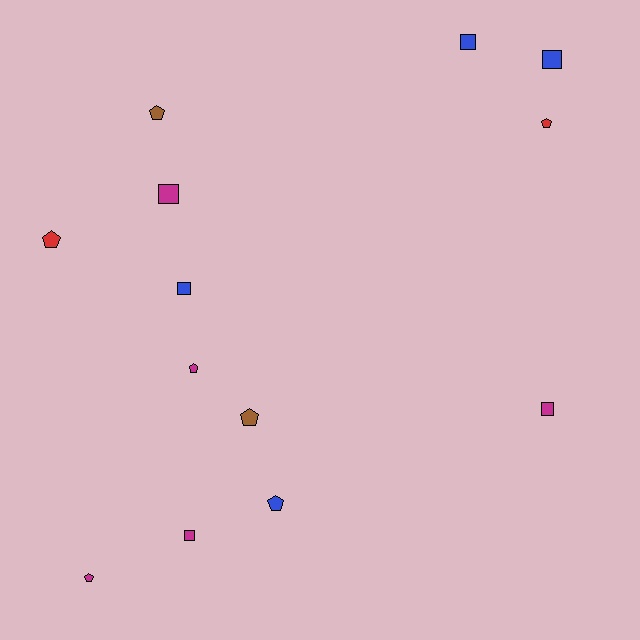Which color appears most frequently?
Magenta, with 5 objects.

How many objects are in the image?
There are 13 objects.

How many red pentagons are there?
There are 2 red pentagons.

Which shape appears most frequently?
Pentagon, with 7 objects.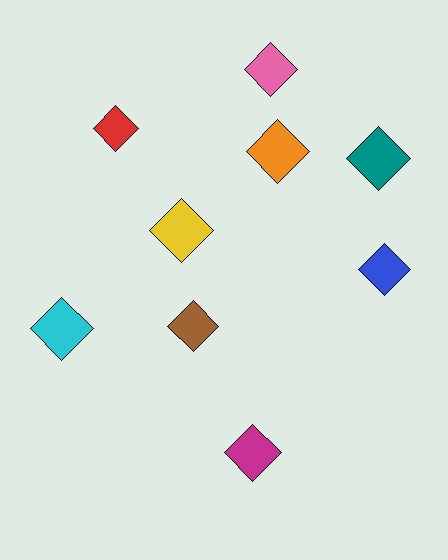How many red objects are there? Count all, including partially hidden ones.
There is 1 red object.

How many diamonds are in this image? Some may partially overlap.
There are 9 diamonds.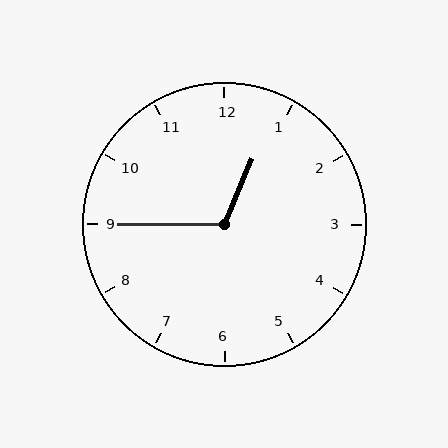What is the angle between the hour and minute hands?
Approximately 112 degrees.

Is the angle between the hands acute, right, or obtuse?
It is obtuse.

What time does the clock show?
12:45.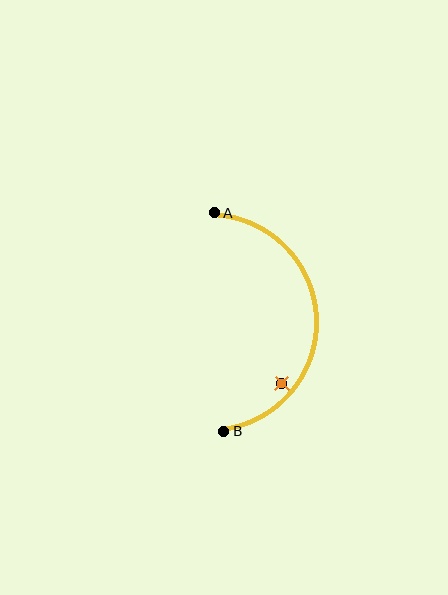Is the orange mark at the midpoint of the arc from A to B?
No — the orange mark does not lie on the arc at all. It sits slightly inside the curve.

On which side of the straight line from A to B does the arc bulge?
The arc bulges to the right of the straight line connecting A and B.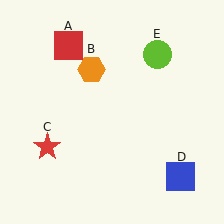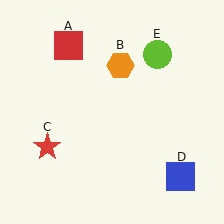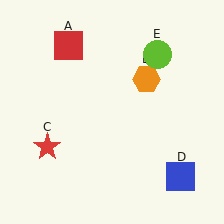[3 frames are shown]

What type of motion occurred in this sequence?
The orange hexagon (object B) rotated clockwise around the center of the scene.